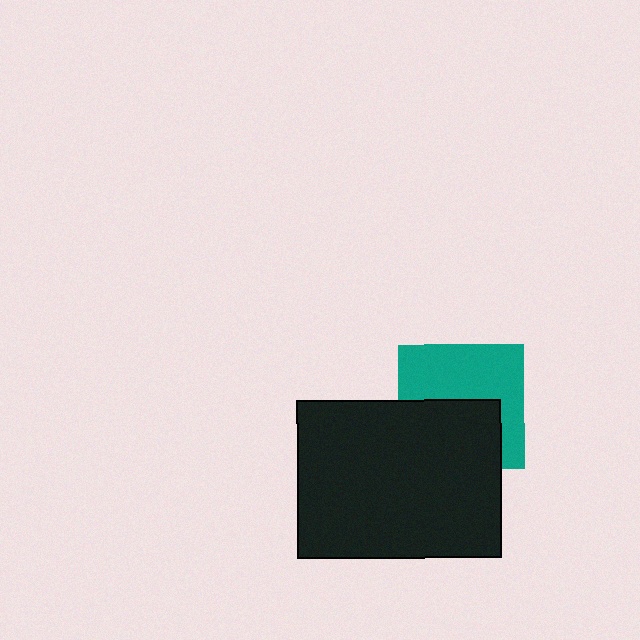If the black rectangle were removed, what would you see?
You would see the complete teal square.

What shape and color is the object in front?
The object in front is a black rectangle.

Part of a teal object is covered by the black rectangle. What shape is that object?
It is a square.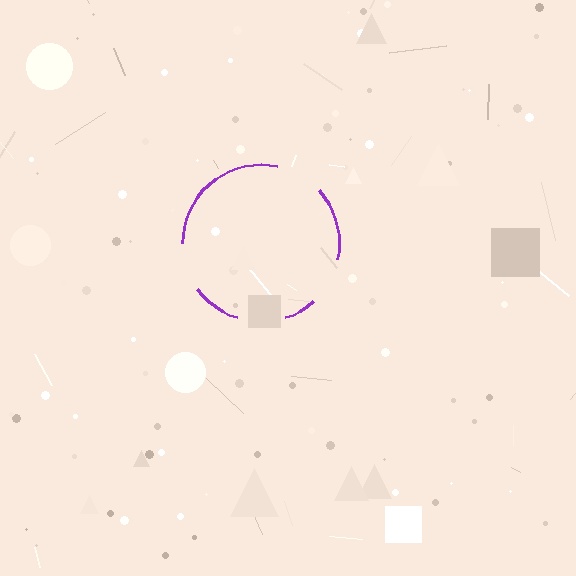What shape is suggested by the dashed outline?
The dashed outline suggests a circle.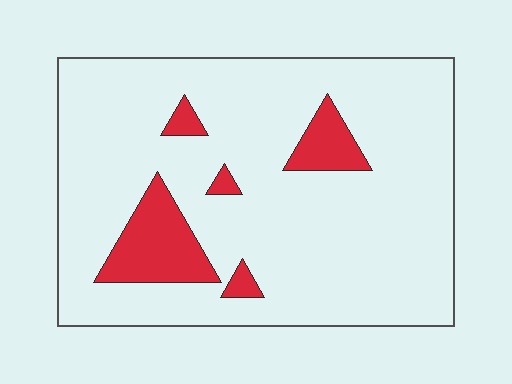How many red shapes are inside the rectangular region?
5.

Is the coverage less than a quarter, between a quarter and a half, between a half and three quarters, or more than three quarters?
Less than a quarter.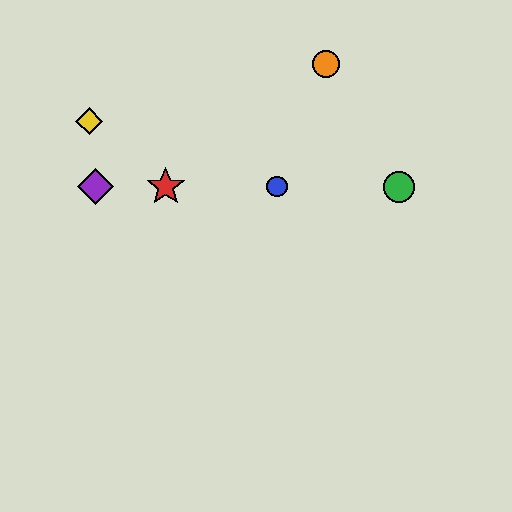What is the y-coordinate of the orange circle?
The orange circle is at y≈64.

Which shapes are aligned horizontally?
The red star, the blue circle, the green circle, the purple diamond are aligned horizontally.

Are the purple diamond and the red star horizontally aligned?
Yes, both are at y≈187.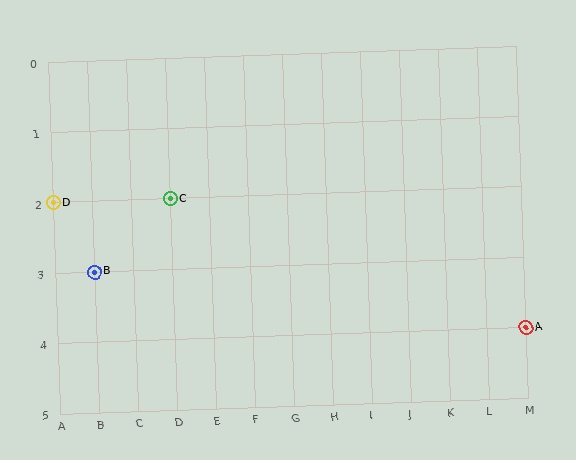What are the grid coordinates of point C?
Point C is at grid coordinates (D, 2).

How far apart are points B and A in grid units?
Points B and A are 11 columns and 1 row apart (about 11.0 grid units diagonally).